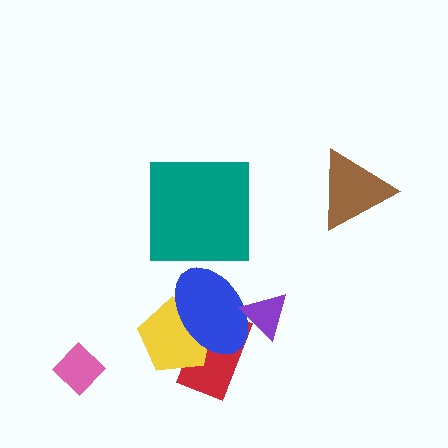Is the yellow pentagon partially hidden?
Yes, it is partially covered by another shape.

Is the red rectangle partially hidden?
Yes, it is partially covered by another shape.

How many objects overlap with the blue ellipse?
3 objects overlap with the blue ellipse.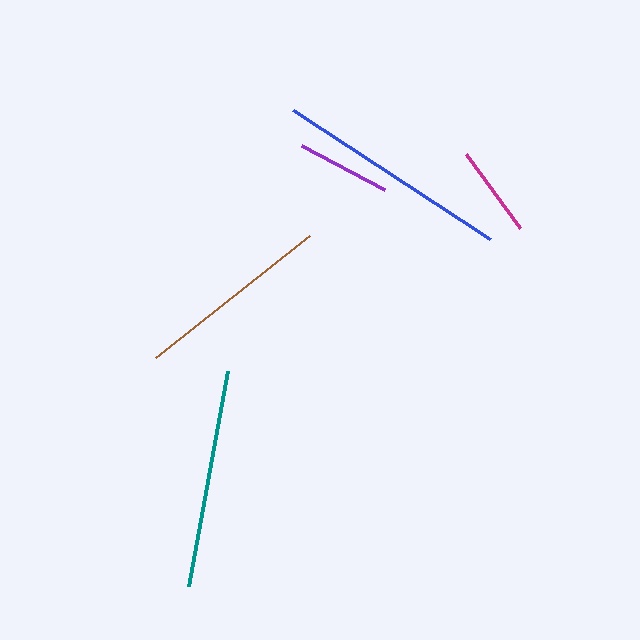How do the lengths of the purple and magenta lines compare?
The purple and magenta lines are approximately the same length.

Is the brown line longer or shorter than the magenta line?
The brown line is longer than the magenta line.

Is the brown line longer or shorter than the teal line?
The teal line is longer than the brown line.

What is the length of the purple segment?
The purple segment is approximately 94 pixels long.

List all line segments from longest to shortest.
From longest to shortest: blue, teal, brown, purple, magenta.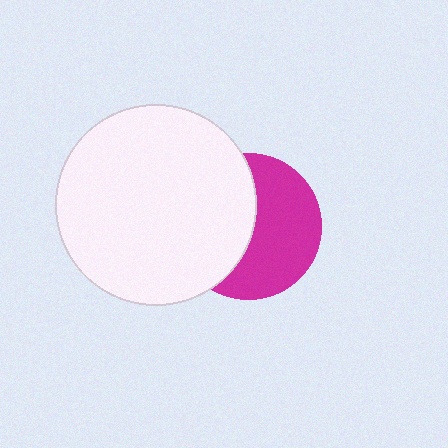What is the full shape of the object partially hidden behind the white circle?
The partially hidden object is a magenta circle.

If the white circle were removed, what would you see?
You would see the complete magenta circle.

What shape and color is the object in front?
The object in front is a white circle.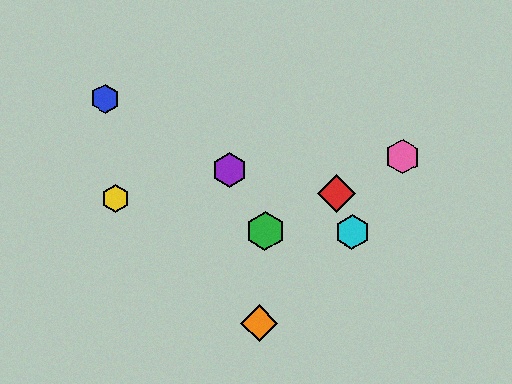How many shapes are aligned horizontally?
2 shapes (the green hexagon, the cyan hexagon) are aligned horizontally.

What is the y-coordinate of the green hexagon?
The green hexagon is at y≈231.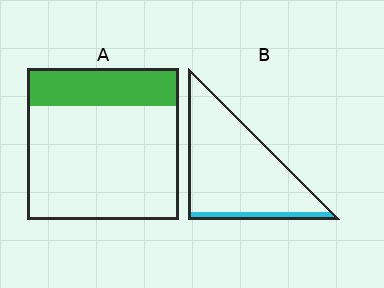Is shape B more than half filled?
No.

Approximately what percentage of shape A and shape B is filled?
A is approximately 25% and B is approximately 10%.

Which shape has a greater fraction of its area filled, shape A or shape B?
Shape A.